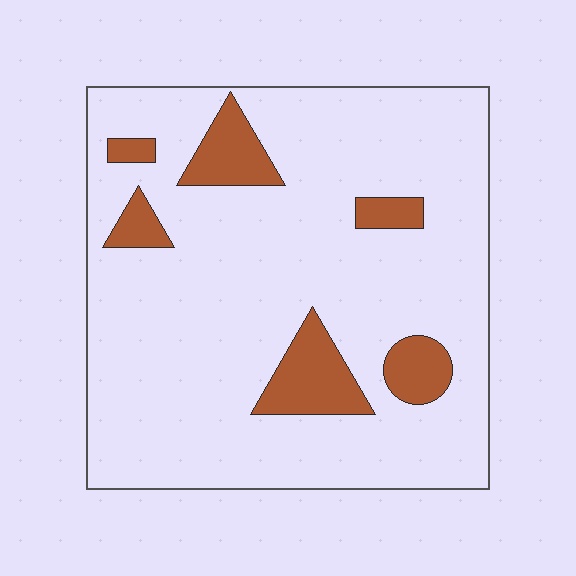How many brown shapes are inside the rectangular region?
6.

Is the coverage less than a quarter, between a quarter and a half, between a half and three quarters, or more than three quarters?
Less than a quarter.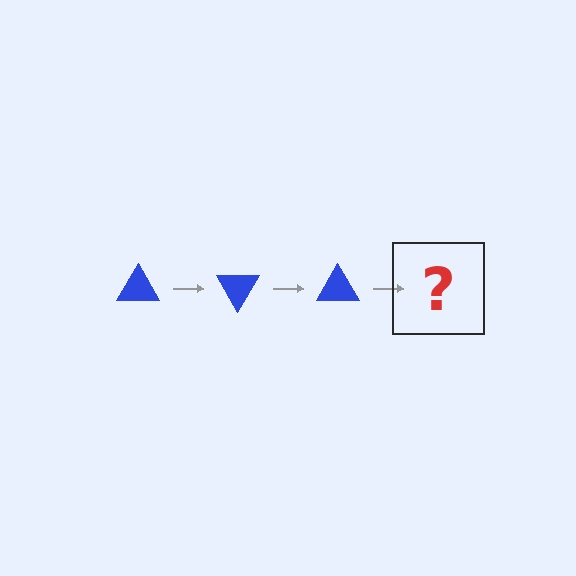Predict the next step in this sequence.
The next step is a blue triangle rotated 180 degrees.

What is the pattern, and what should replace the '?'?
The pattern is that the triangle rotates 60 degrees each step. The '?' should be a blue triangle rotated 180 degrees.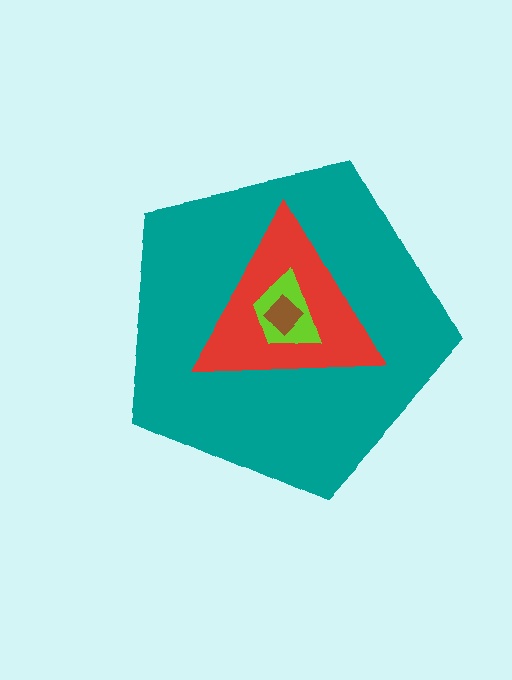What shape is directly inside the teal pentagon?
The red triangle.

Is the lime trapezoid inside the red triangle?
Yes.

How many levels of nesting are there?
4.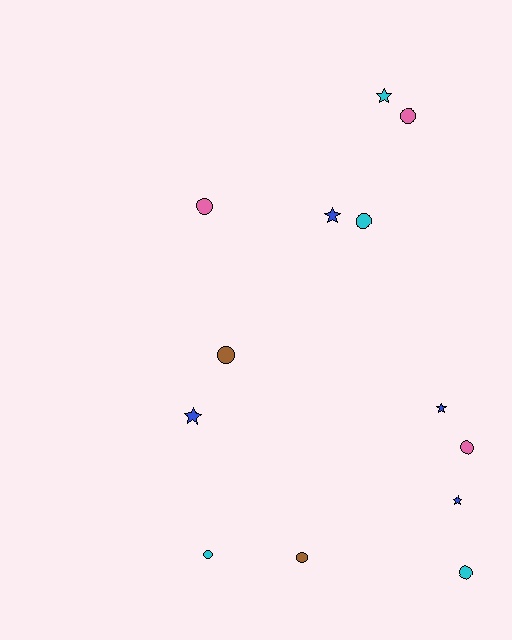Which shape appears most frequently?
Circle, with 8 objects.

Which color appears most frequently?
Cyan, with 4 objects.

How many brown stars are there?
There are no brown stars.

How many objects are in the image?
There are 13 objects.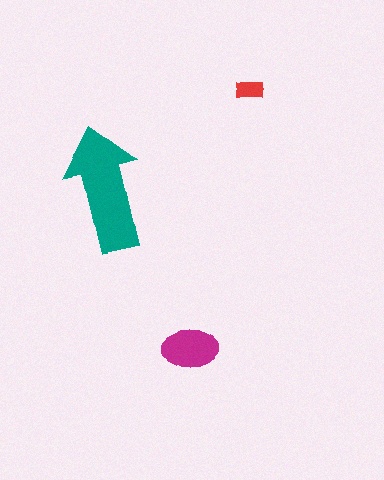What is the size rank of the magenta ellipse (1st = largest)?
2nd.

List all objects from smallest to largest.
The red rectangle, the magenta ellipse, the teal arrow.